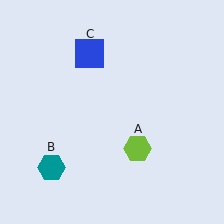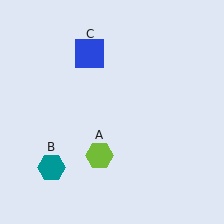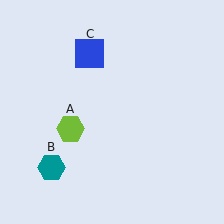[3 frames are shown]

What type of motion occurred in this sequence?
The lime hexagon (object A) rotated clockwise around the center of the scene.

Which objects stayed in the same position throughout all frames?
Teal hexagon (object B) and blue square (object C) remained stationary.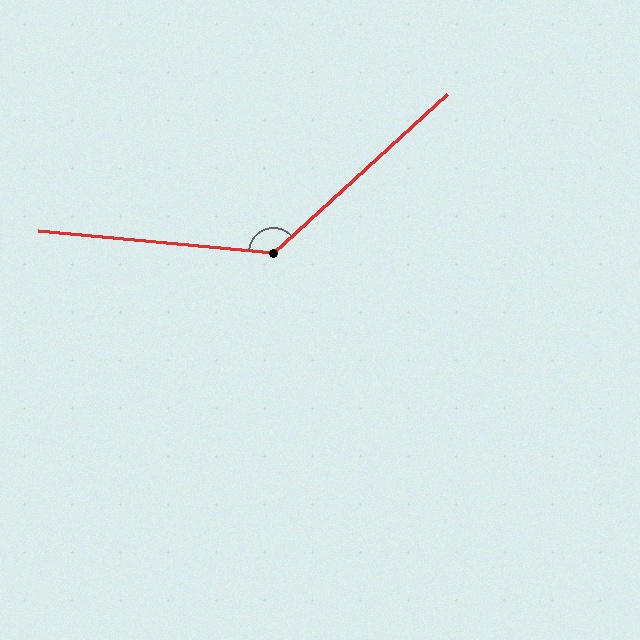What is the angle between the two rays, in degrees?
Approximately 132 degrees.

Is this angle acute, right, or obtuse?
It is obtuse.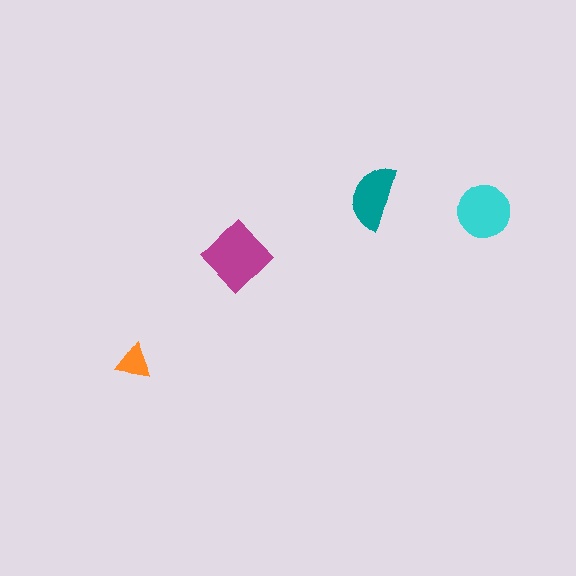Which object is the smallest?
The orange triangle.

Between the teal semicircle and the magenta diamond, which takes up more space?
The magenta diamond.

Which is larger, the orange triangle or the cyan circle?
The cyan circle.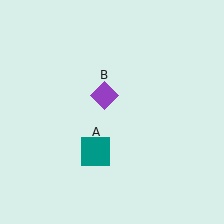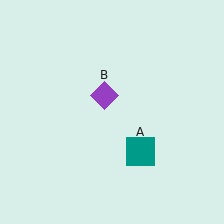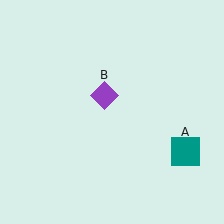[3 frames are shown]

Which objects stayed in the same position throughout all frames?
Purple diamond (object B) remained stationary.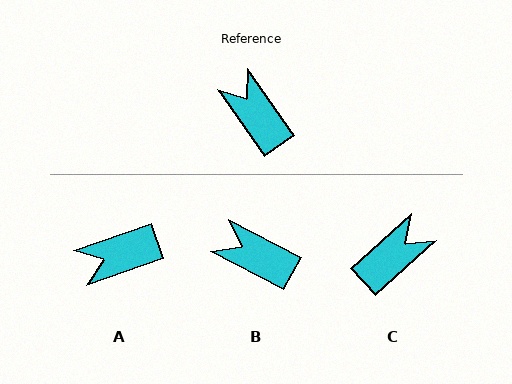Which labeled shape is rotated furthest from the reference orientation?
C, about 83 degrees away.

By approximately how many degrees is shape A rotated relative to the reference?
Approximately 75 degrees counter-clockwise.